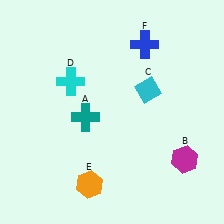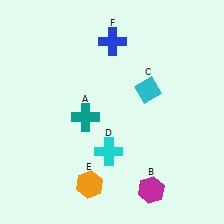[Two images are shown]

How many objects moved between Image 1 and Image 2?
3 objects moved between the two images.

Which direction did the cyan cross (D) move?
The cyan cross (D) moved down.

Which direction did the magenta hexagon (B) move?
The magenta hexagon (B) moved left.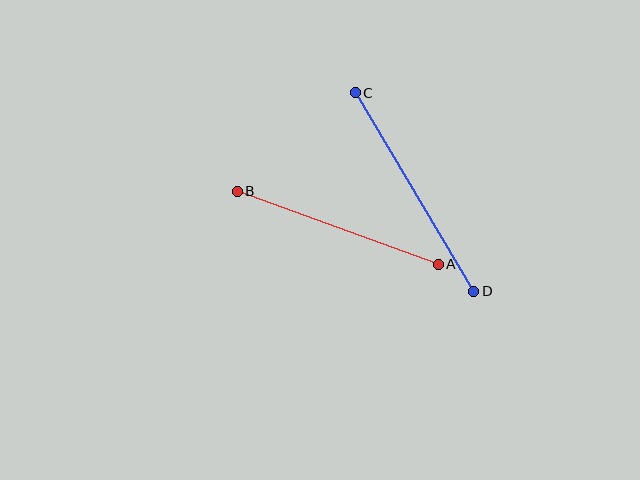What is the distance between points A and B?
The distance is approximately 214 pixels.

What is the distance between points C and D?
The distance is approximately 231 pixels.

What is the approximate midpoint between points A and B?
The midpoint is at approximately (338, 228) pixels.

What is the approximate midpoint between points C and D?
The midpoint is at approximately (415, 192) pixels.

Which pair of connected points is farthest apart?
Points C and D are farthest apart.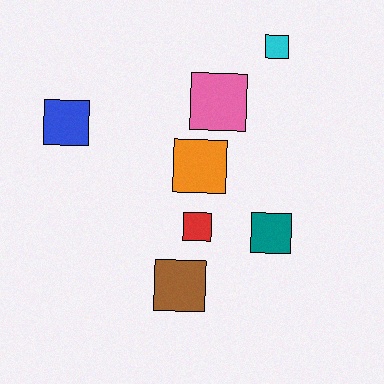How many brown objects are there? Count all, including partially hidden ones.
There is 1 brown object.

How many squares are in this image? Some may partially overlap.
There are 7 squares.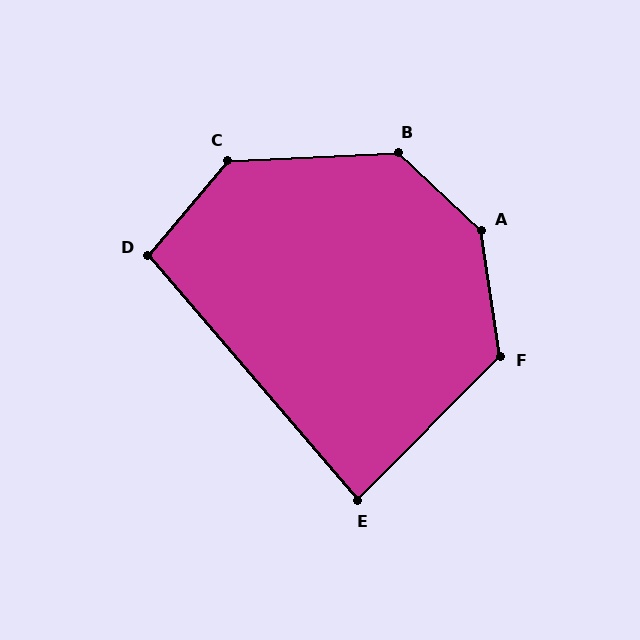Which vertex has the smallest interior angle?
E, at approximately 85 degrees.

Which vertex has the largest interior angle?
A, at approximately 142 degrees.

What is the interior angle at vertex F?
Approximately 127 degrees (obtuse).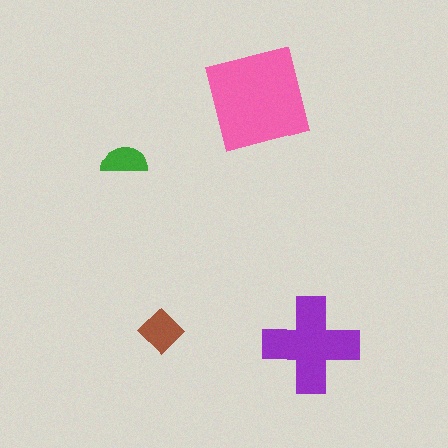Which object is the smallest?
The green semicircle.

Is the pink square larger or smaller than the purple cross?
Larger.